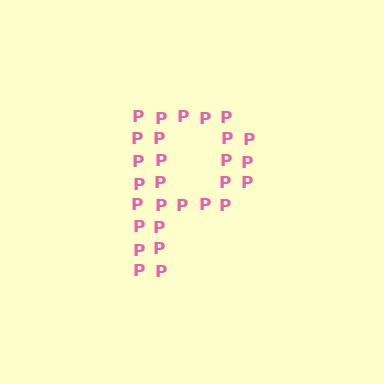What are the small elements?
The small elements are letter P's.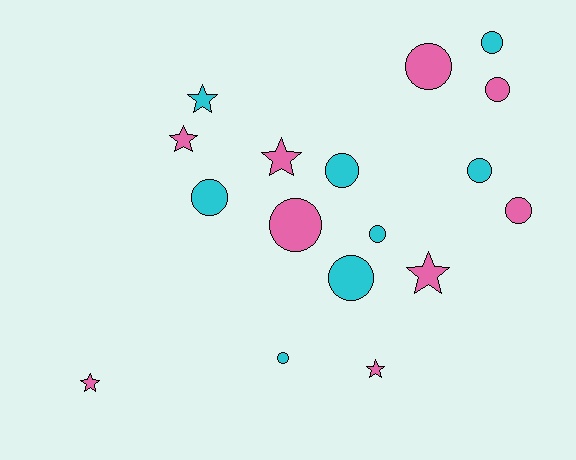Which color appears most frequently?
Pink, with 9 objects.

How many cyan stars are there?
There is 1 cyan star.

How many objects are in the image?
There are 17 objects.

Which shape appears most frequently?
Circle, with 11 objects.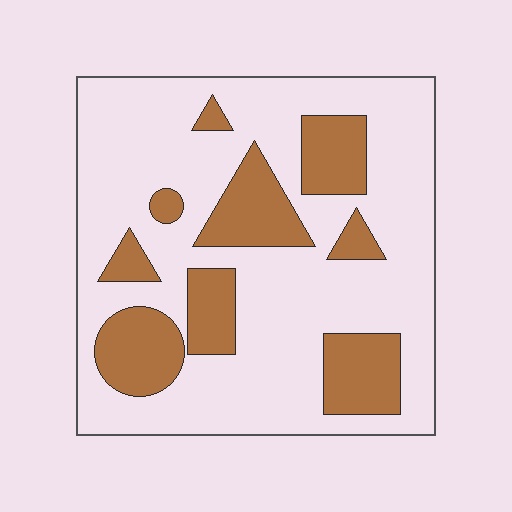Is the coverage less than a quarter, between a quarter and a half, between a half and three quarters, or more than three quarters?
Between a quarter and a half.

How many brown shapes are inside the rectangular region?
9.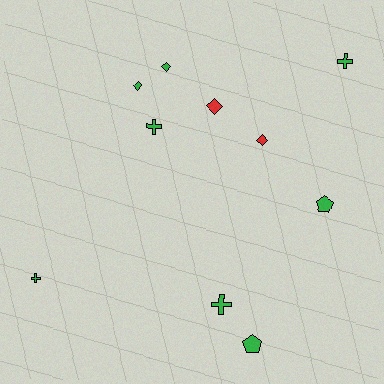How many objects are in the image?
There are 10 objects.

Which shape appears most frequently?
Diamond, with 4 objects.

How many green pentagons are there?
There are 2 green pentagons.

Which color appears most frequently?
Green, with 8 objects.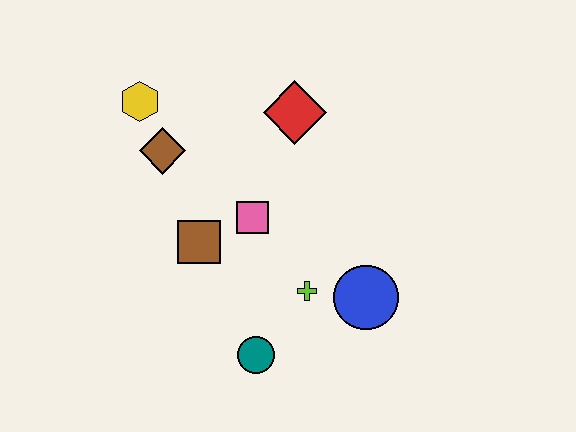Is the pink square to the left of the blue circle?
Yes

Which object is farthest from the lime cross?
The yellow hexagon is farthest from the lime cross.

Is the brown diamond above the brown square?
Yes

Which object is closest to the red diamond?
The pink square is closest to the red diamond.